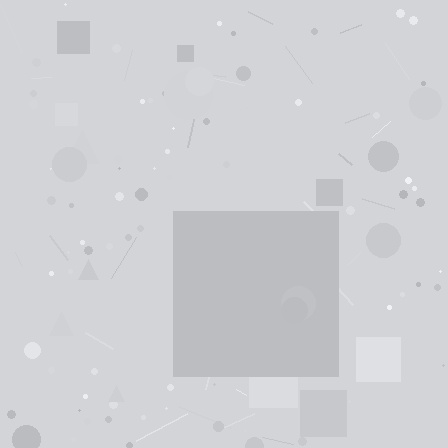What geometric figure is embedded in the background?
A square is embedded in the background.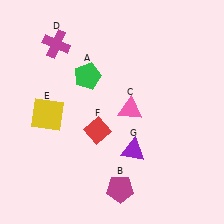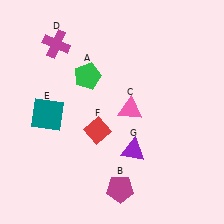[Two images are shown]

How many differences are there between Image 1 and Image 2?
There is 1 difference between the two images.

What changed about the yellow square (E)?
In Image 1, E is yellow. In Image 2, it changed to teal.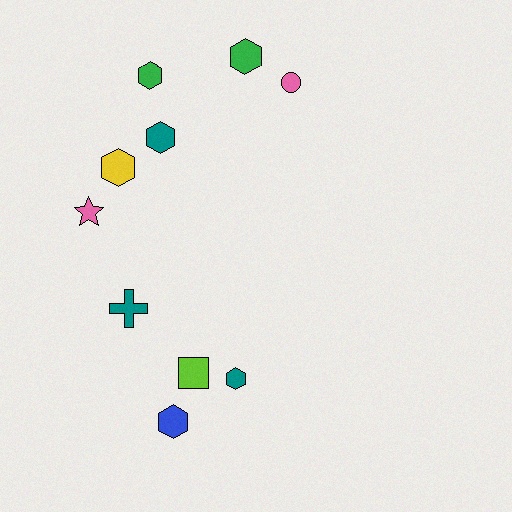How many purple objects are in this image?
There are no purple objects.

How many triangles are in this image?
There are no triangles.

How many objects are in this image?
There are 10 objects.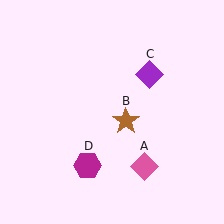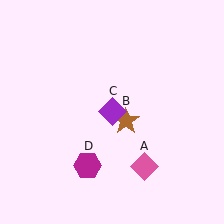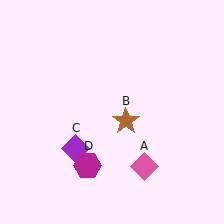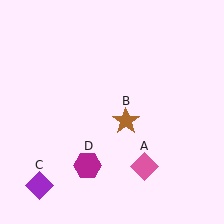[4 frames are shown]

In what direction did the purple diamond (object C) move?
The purple diamond (object C) moved down and to the left.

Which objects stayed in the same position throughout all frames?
Pink diamond (object A) and brown star (object B) and magenta hexagon (object D) remained stationary.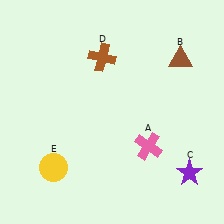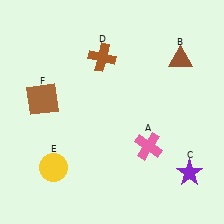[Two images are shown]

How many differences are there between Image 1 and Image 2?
There is 1 difference between the two images.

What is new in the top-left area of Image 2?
A brown square (F) was added in the top-left area of Image 2.